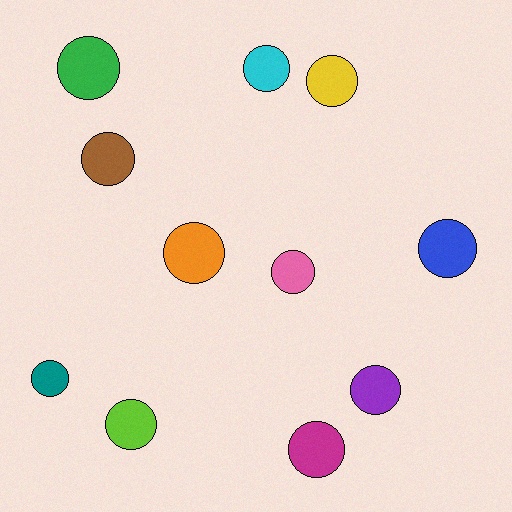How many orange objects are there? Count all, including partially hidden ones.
There is 1 orange object.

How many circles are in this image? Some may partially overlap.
There are 11 circles.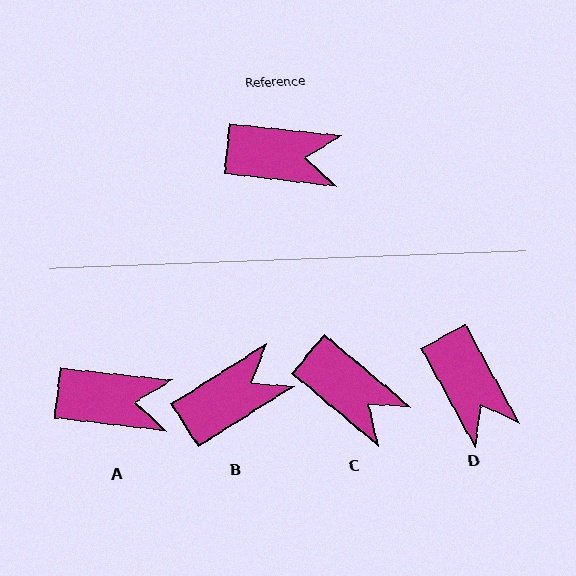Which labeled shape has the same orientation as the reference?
A.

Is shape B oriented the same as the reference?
No, it is off by about 39 degrees.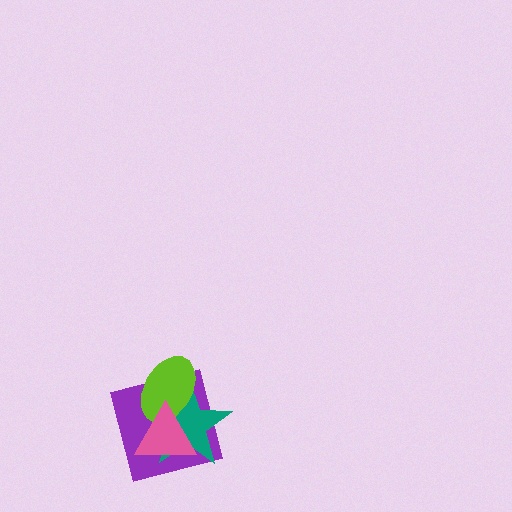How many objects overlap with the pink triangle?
3 objects overlap with the pink triangle.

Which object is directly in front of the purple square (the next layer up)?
The teal star is directly in front of the purple square.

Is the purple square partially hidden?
Yes, it is partially covered by another shape.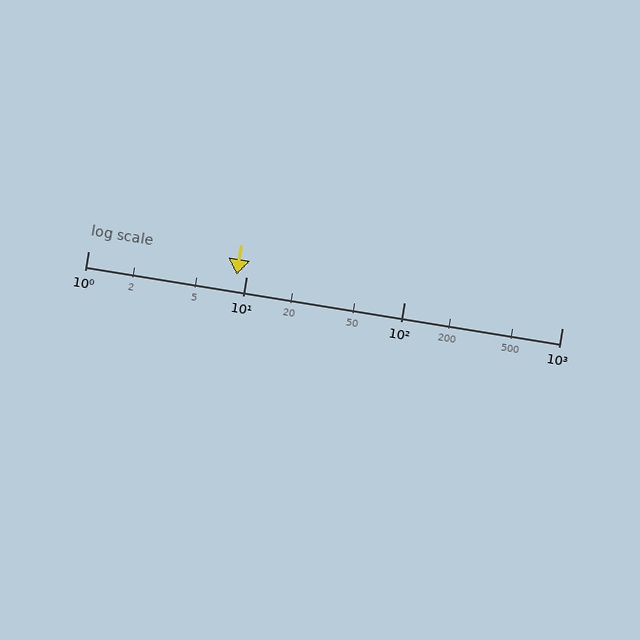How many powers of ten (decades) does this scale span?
The scale spans 3 decades, from 1 to 1000.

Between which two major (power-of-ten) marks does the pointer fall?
The pointer is between 1 and 10.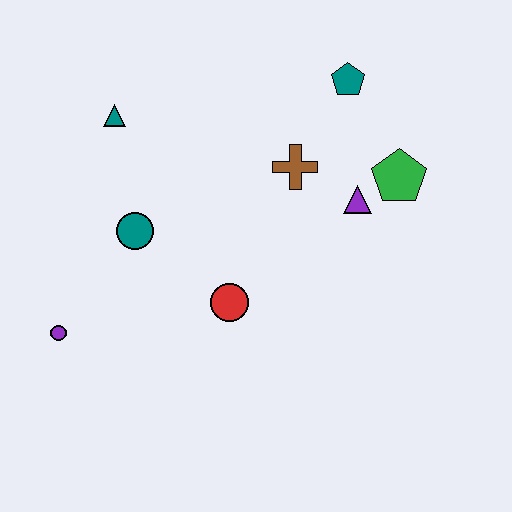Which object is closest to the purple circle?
The teal circle is closest to the purple circle.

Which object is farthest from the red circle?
The teal pentagon is farthest from the red circle.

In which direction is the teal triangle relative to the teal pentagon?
The teal triangle is to the left of the teal pentagon.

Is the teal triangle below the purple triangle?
No